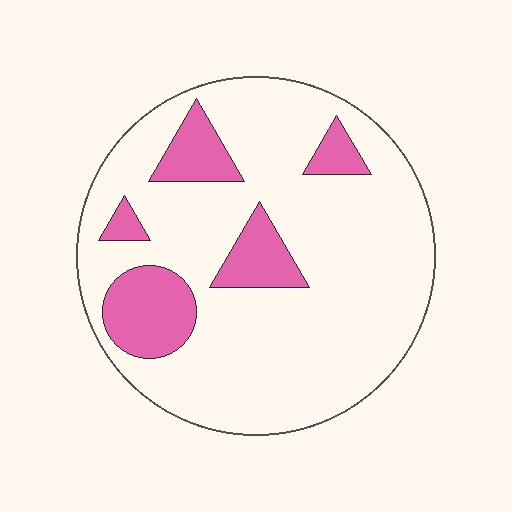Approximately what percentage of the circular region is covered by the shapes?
Approximately 20%.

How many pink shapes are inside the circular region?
5.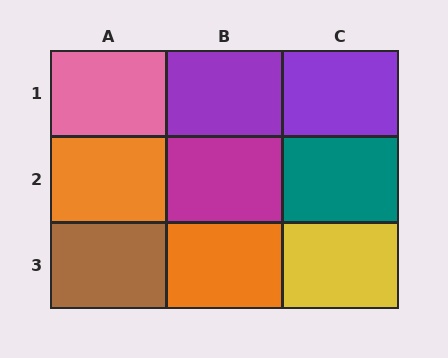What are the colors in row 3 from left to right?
Brown, orange, yellow.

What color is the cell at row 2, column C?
Teal.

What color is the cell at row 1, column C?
Purple.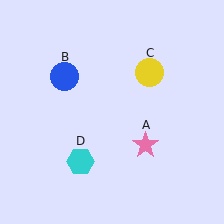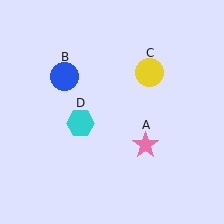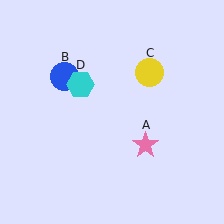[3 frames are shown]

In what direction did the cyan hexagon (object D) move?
The cyan hexagon (object D) moved up.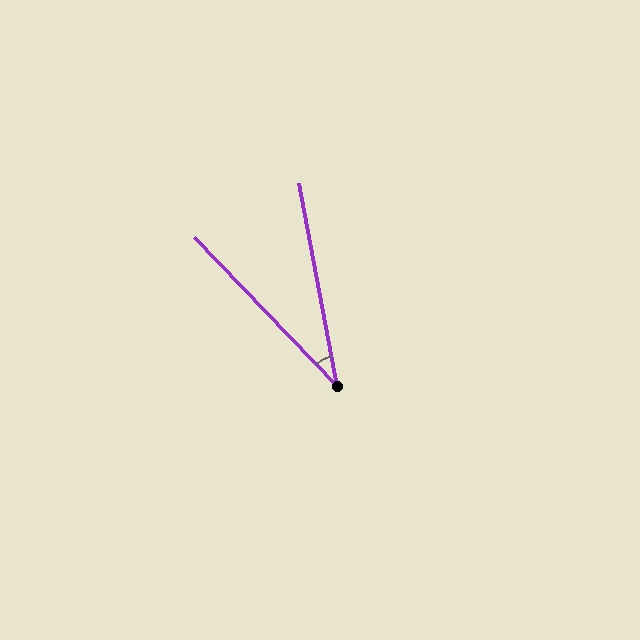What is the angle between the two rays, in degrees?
Approximately 33 degrees.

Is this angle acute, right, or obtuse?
It is acute.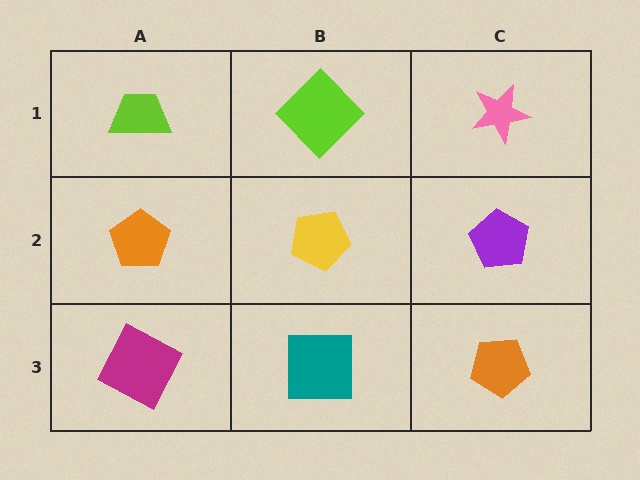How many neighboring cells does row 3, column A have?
2.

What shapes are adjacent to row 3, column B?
A yellow pentagon (row 2, column B), a magenta square (row 3, column A), an orange pentagon (row 3, column C).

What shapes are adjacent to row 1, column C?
A purple pentagon (row 2, column C), a lime diamond (row 1, column B).